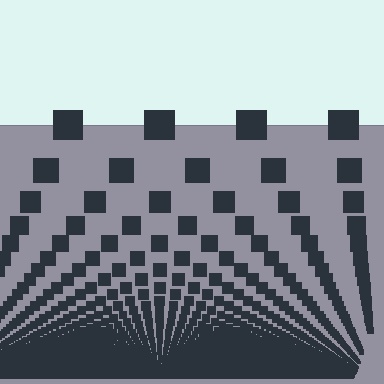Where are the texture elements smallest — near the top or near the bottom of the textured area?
Near the bottom.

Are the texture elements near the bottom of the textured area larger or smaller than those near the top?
Smaller. The gradient is inverted — elements near the bottom are smaller and denser.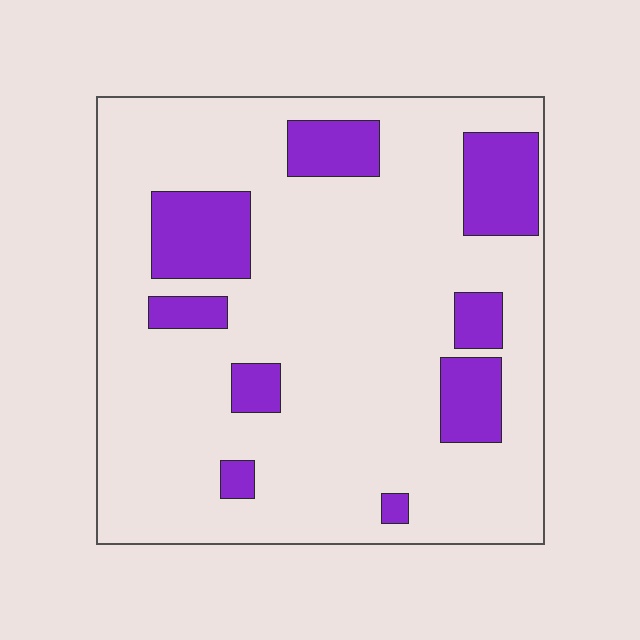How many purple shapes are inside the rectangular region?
9.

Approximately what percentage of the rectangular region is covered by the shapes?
Approximately 20%.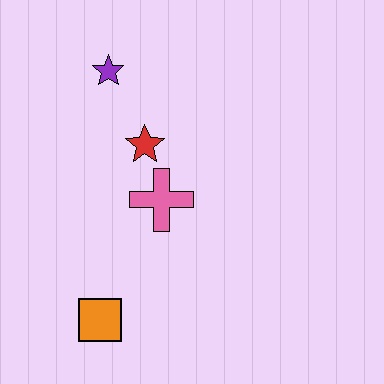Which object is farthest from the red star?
The orange square is farthest from the red star.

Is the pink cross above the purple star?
No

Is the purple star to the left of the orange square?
No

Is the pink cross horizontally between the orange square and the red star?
No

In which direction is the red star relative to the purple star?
The red star is below the purple star.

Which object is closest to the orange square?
The pink cross is closest to the orange square.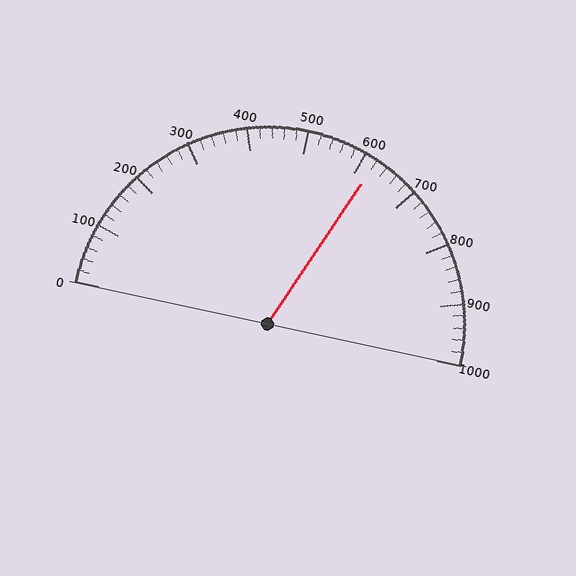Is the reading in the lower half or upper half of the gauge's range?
The reading is in the upper half of the range (0 to 1000).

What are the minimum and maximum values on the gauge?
The gauge ranges from 0 to 1000.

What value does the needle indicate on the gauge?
The needle indicates approximately 620.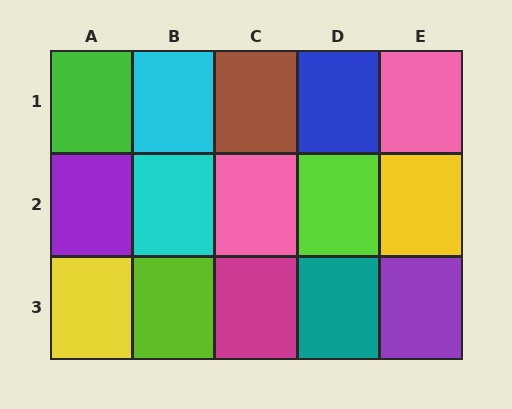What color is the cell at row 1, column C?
Brown.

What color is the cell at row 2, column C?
Pink.